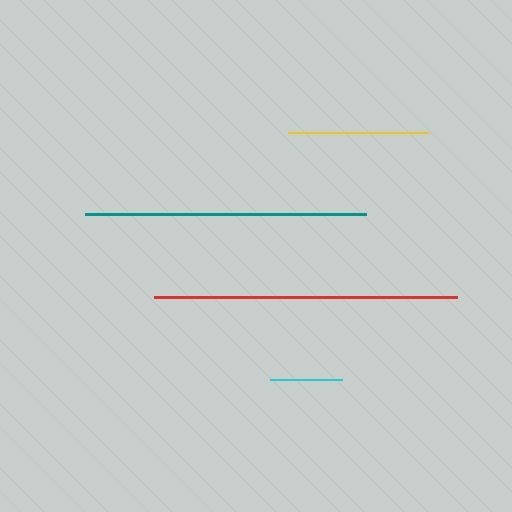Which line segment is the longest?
The red line is the longest at approximately 302 pixels.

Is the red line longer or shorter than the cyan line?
The red line is longer than the cyan line.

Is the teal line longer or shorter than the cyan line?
The teal line is longer than the cyan line.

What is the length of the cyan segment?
The cyan segment is approximately 72 pixels long.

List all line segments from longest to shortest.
From longest to shortest: red, teal, yellow, cyan.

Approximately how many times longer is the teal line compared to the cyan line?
The teal line is approximately 3.9 times the length of the cyan line.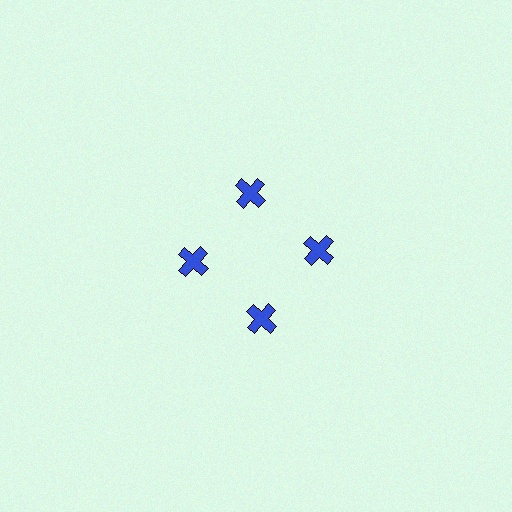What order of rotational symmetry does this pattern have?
This pattern has 4-fold rotational symmetry.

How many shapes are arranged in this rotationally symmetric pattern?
There are 4 shapes, arranged in 4 groups of 1.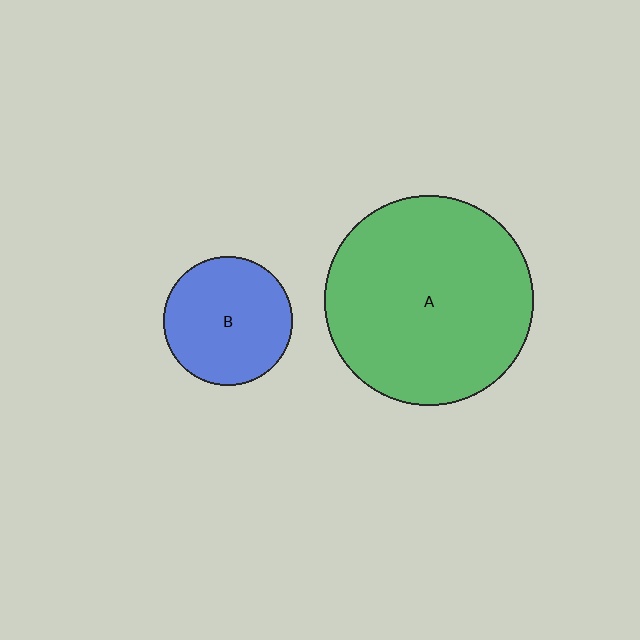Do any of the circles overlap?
No, none of the circles overlap.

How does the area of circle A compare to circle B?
Approximately 2.7 times.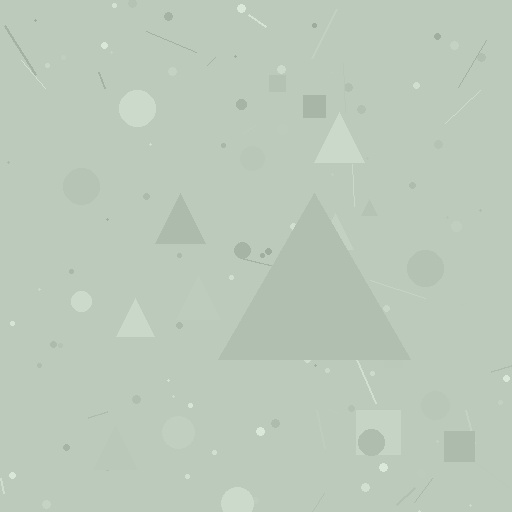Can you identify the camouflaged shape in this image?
The camouflaged shape is a triangle.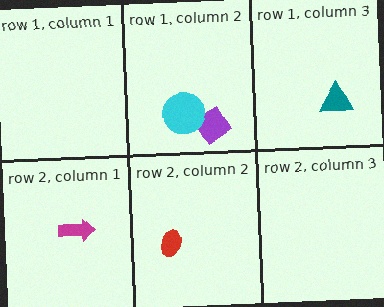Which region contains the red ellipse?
The row 2, column 2 region.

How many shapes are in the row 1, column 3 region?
1.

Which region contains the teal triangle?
The row 1, column 3 region.